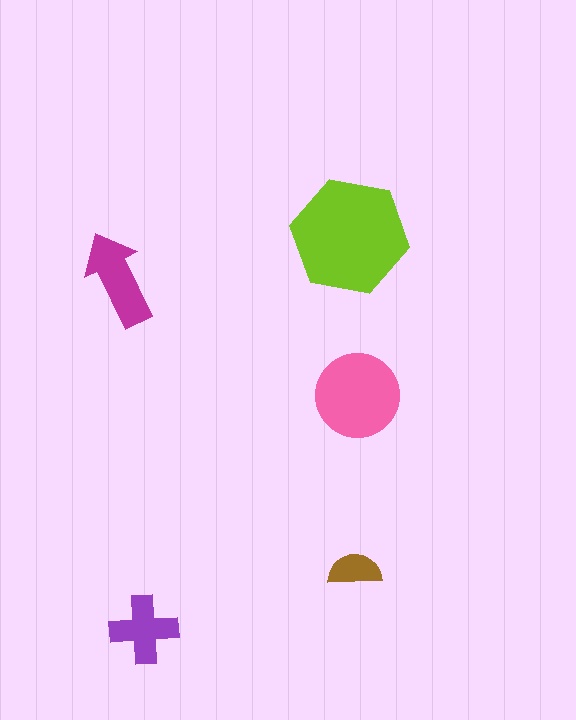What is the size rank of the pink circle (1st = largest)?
2nd.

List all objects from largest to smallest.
The lime hexagon, the pink circle, the magenta arrow, the purple cross, the brown semicircle.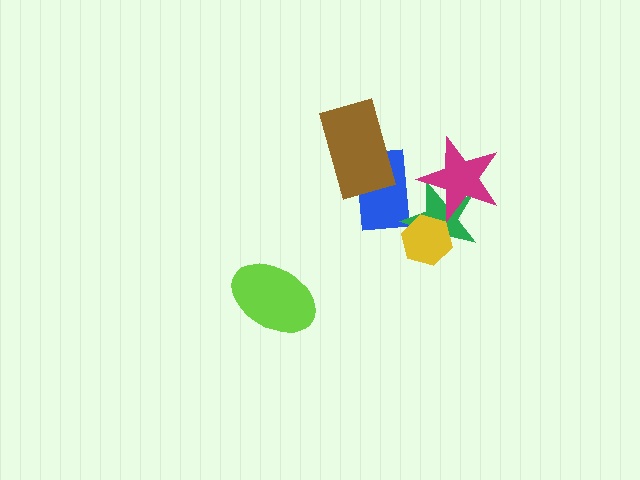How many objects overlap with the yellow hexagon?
1 object overlaps with the yellow hexagon.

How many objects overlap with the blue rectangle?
2 objects overlap with the blue rectangle.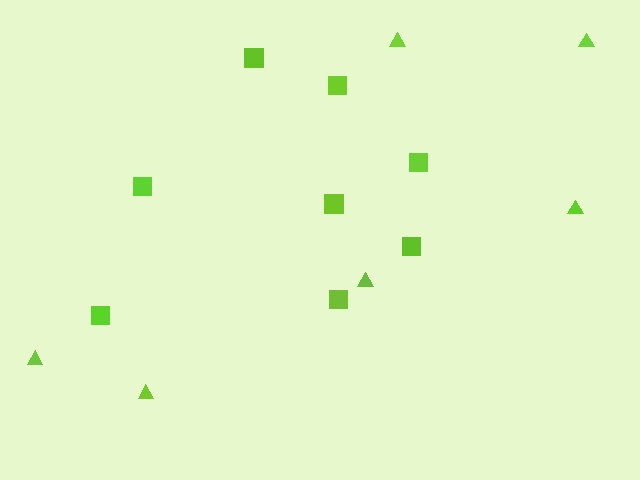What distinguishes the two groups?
There are 2 groups: one group of squares (8) and one group of triangles (6).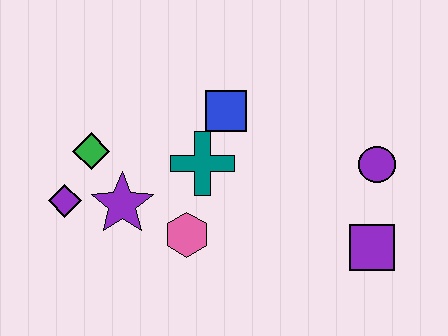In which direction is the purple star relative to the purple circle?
The purple star is to the left of the purple circle.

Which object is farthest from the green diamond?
The purple square is farthest from the green diamond.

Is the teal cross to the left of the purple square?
Yes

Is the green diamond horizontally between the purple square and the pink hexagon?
No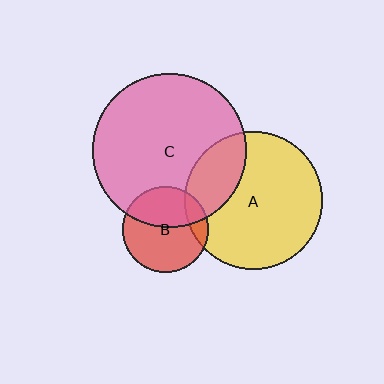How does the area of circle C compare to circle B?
Approximately 3.2 times.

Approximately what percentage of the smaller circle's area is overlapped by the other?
Approximately 15%.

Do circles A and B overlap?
Yes.